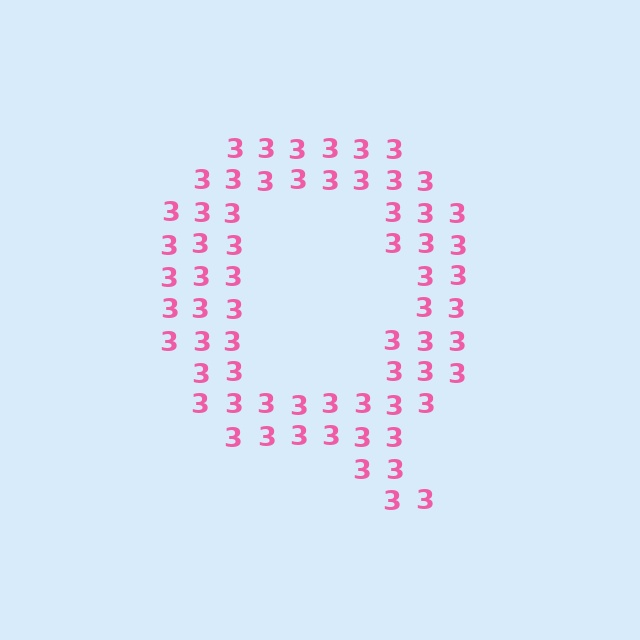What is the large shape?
The large shape is the letter Q.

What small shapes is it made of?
It is made of small digit 3's.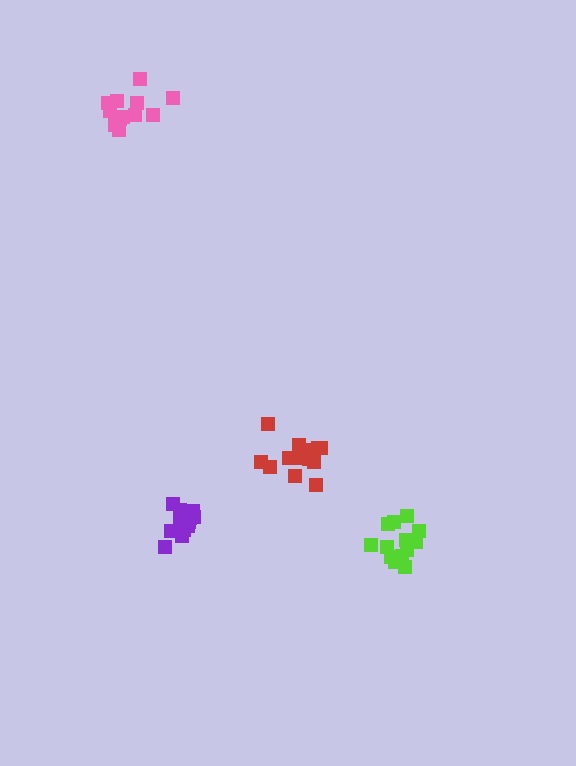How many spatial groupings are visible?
There are 4 spatial groupings.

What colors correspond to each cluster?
The clusters are colored: red, pink, lime, purple.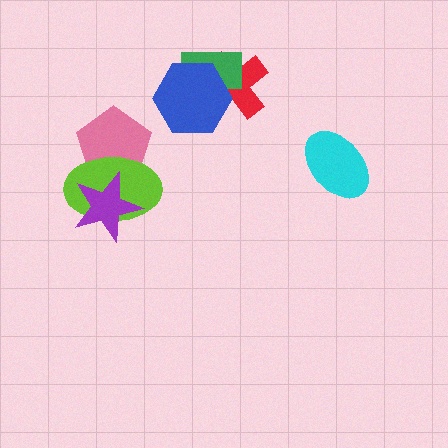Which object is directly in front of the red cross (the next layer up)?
The green rectangle is directly in front of the red cross.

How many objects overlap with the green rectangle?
2 objects overlap with the green rectangle.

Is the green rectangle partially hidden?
Yes, it is partially covered by another shape.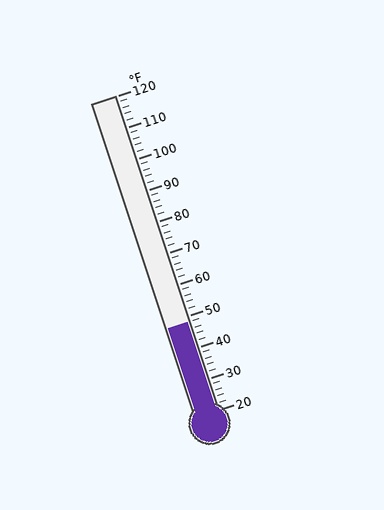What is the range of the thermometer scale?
The thermometer scale ranges from 20°F to 120°F.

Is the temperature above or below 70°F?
The temperature is below 70°F.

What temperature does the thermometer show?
The thermometer shows approximately 48°F.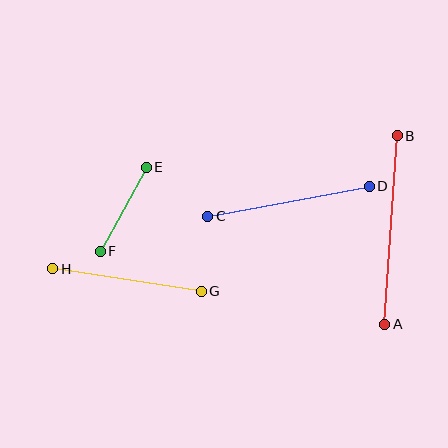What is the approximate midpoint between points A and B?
The midpoint is at approximately (391, 230) pixels.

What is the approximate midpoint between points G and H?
The midpoint is at approximately (127, 280) pixels.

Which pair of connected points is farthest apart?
Points A and B are farthest apart.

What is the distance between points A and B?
The distance is approximately 189 pixels.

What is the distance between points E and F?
The distance is approximately 96 pixels.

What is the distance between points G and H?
The distance is approximately 150 pixels.